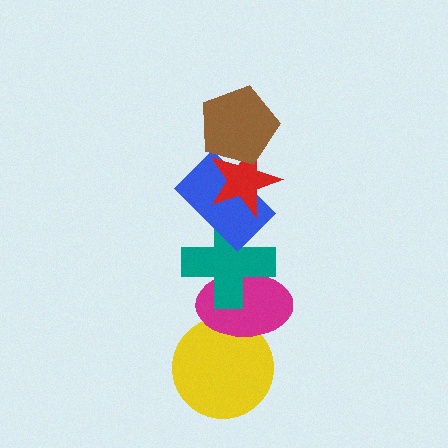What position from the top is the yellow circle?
The yellow circle is 6th from the top.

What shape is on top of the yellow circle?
The magenta ellipse is on top of the yellow circle.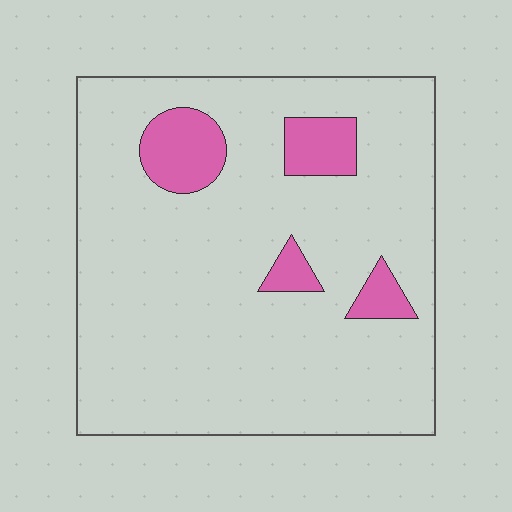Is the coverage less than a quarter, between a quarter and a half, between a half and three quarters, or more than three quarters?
Less than a quarter.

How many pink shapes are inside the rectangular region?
4.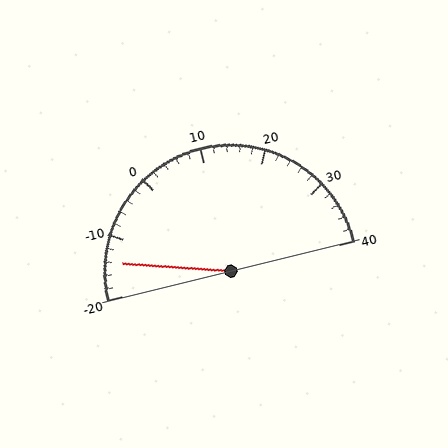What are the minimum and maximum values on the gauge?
The gauge ranges from -20 to 40.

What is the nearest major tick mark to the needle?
The nearest major tick mark is -10.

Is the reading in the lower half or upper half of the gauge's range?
The reading is in the lower half of the range (-20 to 40).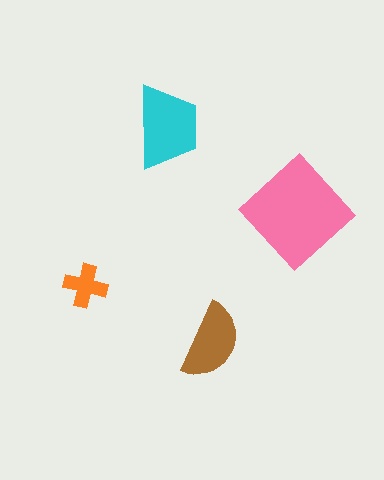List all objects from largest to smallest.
The pink diamond, the cyan trapezoid, the brown semicircle, the orange cross.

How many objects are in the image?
There are 4 objects in the image.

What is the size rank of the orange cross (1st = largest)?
4th.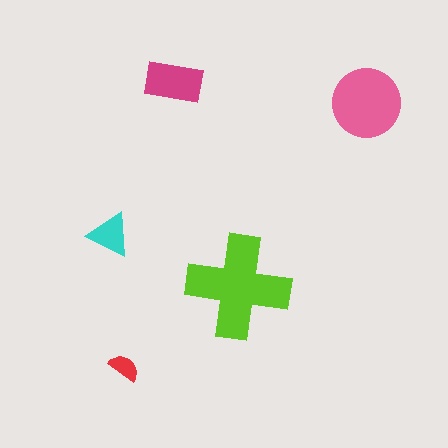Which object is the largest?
The lime cross.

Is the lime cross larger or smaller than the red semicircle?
Larger.